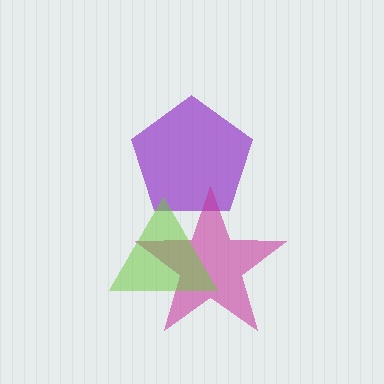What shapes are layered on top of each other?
The layered shapes are: a purple pentagon, a magenta star, a lime triangle.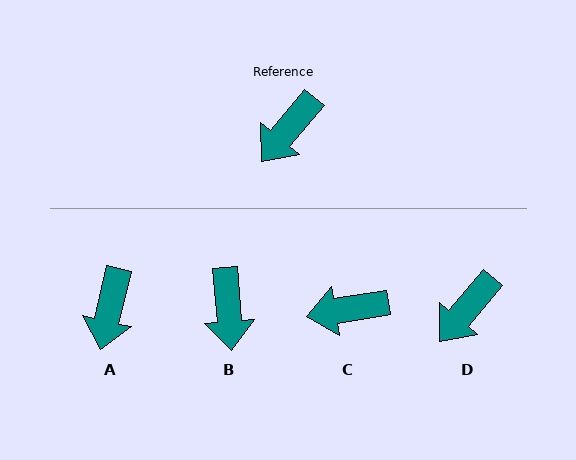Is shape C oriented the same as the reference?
No, it is off by about 41 degrees.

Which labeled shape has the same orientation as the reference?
D.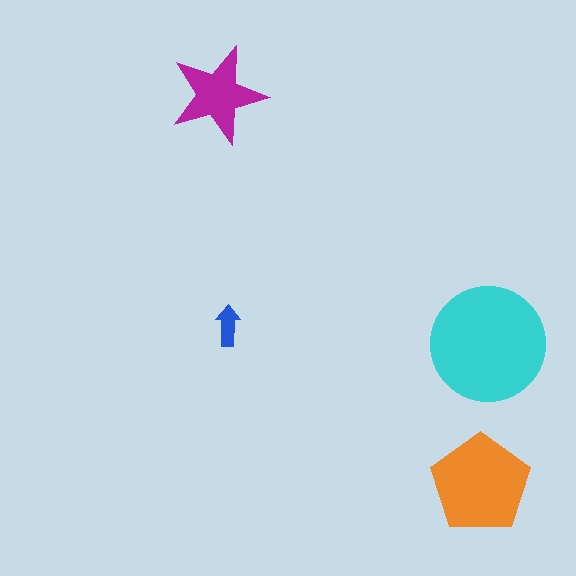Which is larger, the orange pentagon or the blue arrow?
The orange pentagon.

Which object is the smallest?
The blue arrow.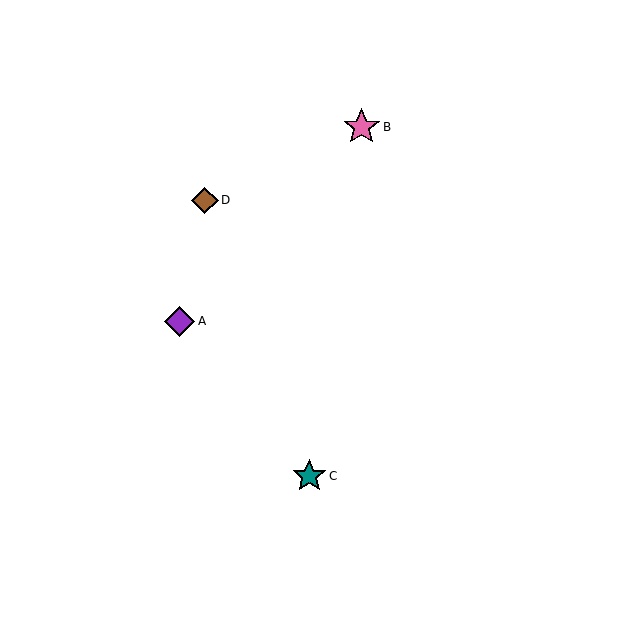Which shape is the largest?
The pink star (labeled B) is the largest.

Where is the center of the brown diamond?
The center of the brown diamond is at (205, 200).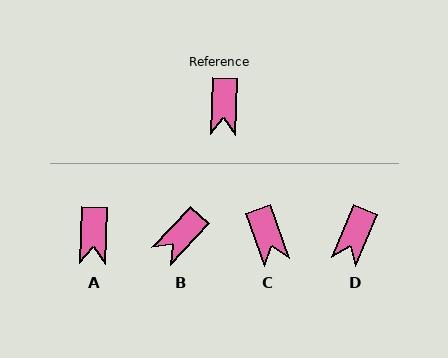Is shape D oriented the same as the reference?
No, it is off by about 20 degrees.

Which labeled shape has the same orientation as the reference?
A.